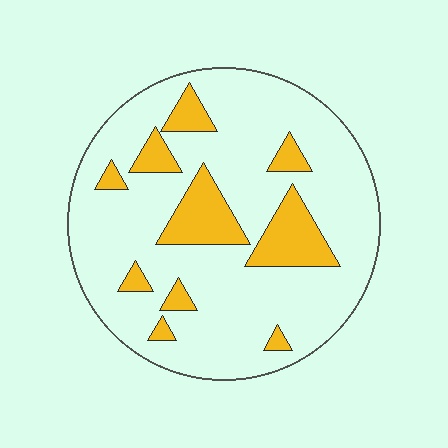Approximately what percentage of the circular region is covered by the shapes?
Approximately 20%.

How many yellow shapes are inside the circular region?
10.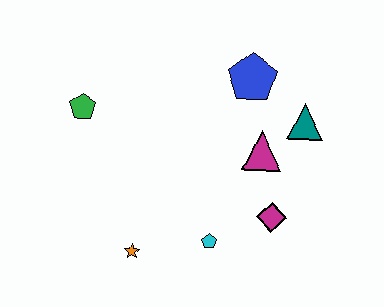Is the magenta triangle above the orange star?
Yes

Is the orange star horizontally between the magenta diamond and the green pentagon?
Yes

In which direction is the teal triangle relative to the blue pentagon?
The teal triangle is to the right of the blue pentagon.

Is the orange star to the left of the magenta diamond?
Yes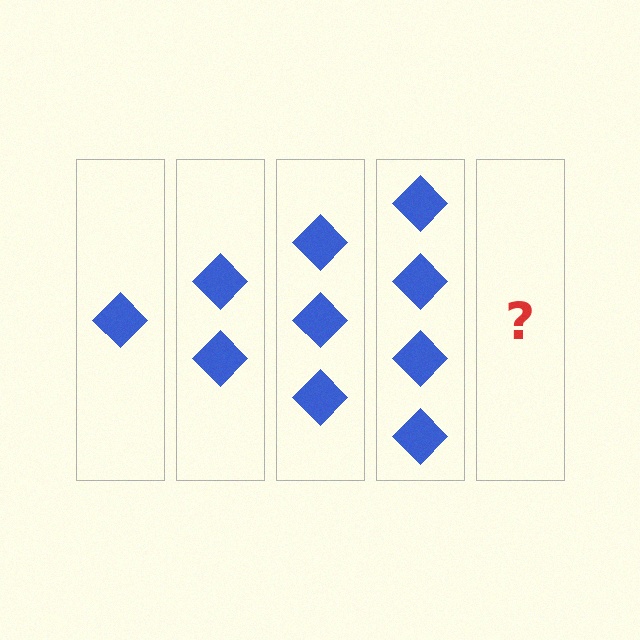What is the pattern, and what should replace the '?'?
The pattern is that each step adds one more diamond. The '?' should be 5 diamonds.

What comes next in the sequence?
The next element should be 5 diamonds.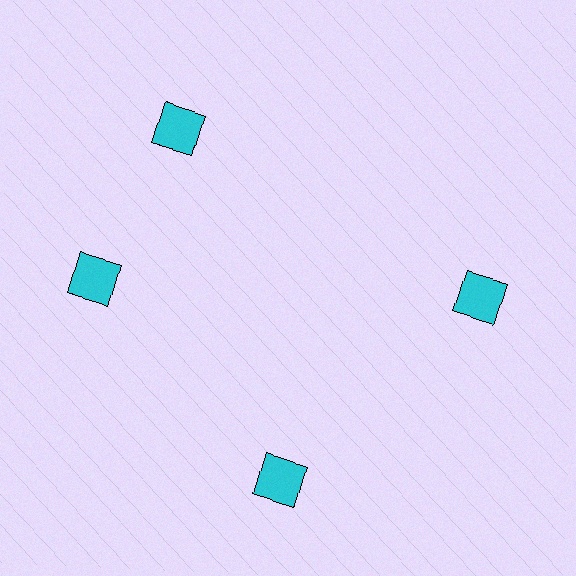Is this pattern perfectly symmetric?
No. The 4 cyan squares are arranged in a ring, but one element near the 12 o'clock position is rotated out of alignment along the ring, breaking the 4-fold rotational symmetry.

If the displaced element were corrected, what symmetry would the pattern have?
It would have 4-fold rotational symmetry — the pattern would map onto itself every 90 degrees.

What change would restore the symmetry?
The symmetry would be restored by rotating it back into even spacing with its neighbors so that all 4 squares sit at equal angles and equal distance from the center.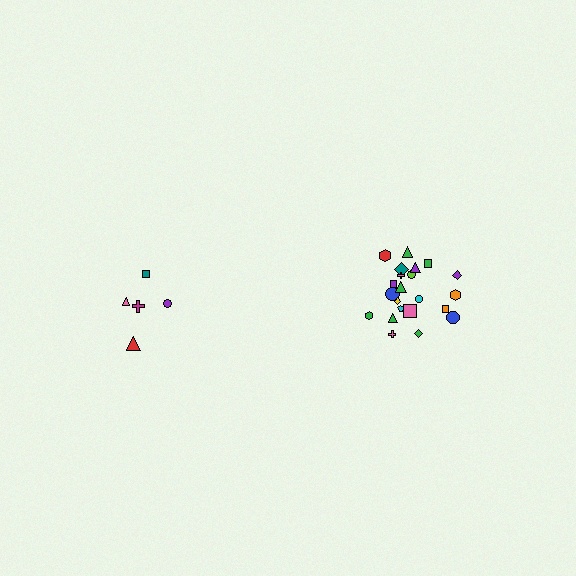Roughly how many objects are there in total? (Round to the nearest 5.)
Roughly 25 objects in total.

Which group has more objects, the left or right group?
The right group.